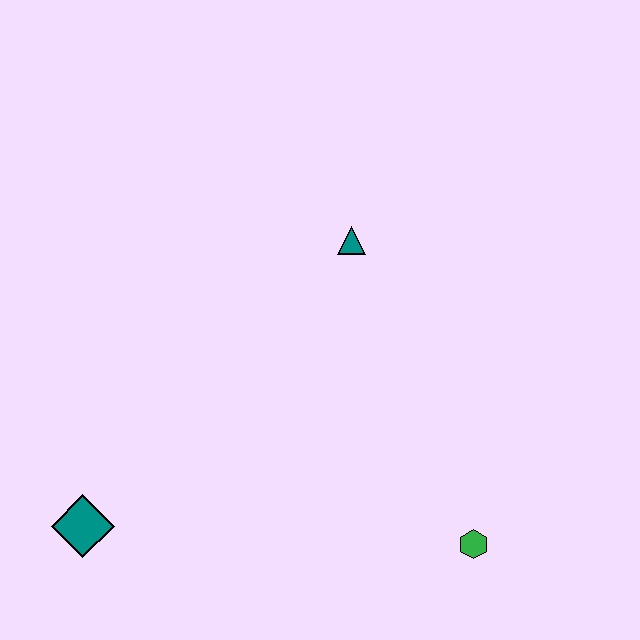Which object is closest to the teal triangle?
The green hexagon is closest to the teal triangle.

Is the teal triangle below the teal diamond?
No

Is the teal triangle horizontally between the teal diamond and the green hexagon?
Yes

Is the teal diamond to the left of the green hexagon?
Yes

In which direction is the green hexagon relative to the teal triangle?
The green hexagon is below the teal triangle.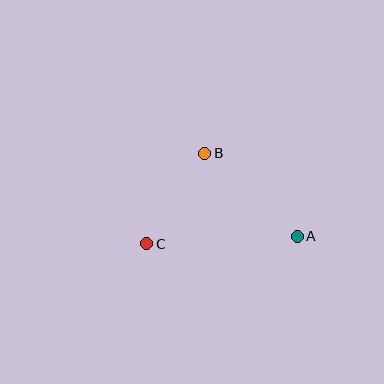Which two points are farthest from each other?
Points A and C are farthest from each other.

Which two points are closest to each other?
Points B and C are closest to each other.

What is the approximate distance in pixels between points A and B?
The distance between A and B is approximately 124 pixels.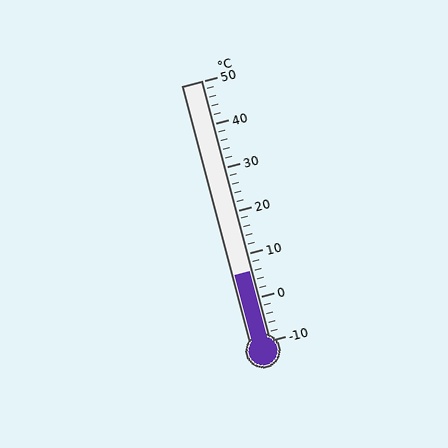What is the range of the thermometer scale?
The thermometer scale ranges from -10°C to 50°C.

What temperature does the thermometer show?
The thermometer shows approximately 6°C.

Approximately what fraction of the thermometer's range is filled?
The thermometer is filled to approximately 25% of its range.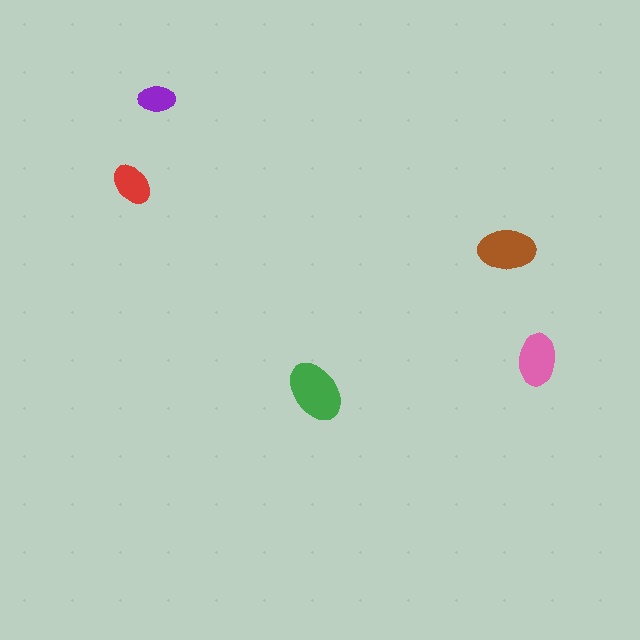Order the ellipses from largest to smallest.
the green one, the brown one, the pink one, the red one, the purple one.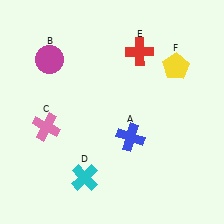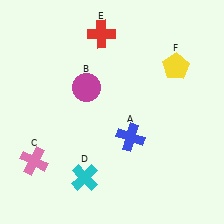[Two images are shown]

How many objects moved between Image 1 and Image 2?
3 objects moved between the two images.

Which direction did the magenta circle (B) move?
The magenta circle (B) moved right.